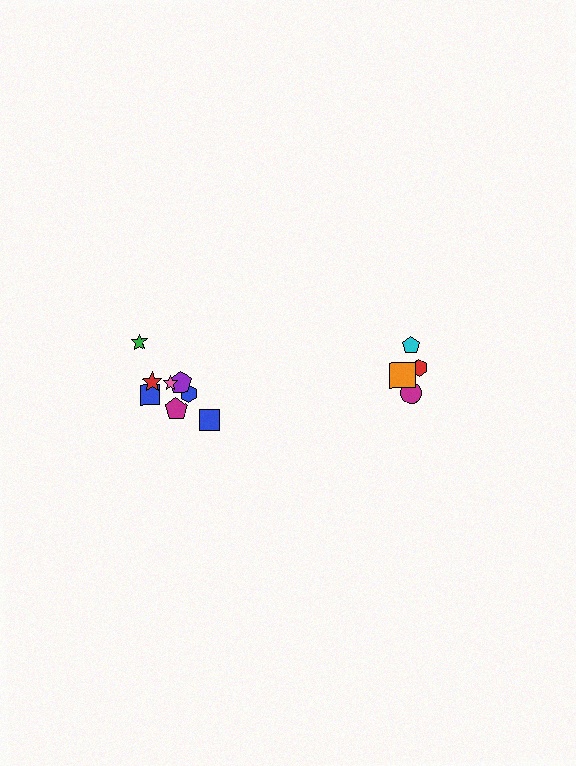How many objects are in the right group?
There are 4 objects.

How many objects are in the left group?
There are 8 objects.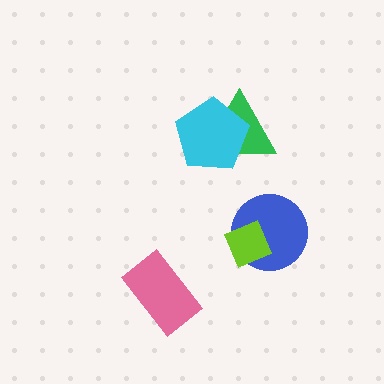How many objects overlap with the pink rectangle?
0 objects overlap with the pink rectangle.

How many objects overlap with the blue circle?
1 object overlaps with the blue circle.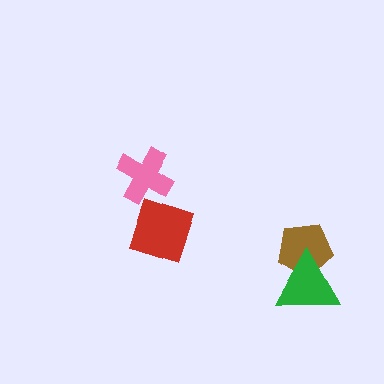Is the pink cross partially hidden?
Yes, it is partially covered by another shape.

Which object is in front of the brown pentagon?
The green triangle is in front of the brown pentagon.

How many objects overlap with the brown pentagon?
1 object overlaps with the brown pentagon.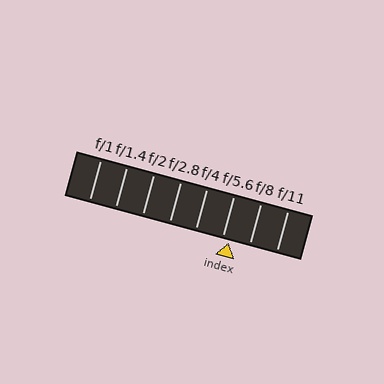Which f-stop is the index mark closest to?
The index mark is closest to f/5.6.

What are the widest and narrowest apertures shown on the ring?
The widest aperture shown is f/1 and the narrowest is f/11.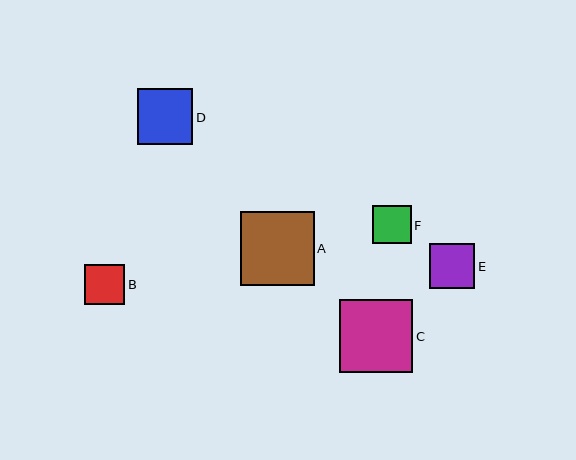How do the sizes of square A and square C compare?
Square A and square C are approximately the same size.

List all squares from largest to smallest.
From largest to smallest: A, C, D, E, B, F.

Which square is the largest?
Square A is the largest with a size of approximately 74 pixels.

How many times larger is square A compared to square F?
Square A is approximately 1.9 times the size of square F.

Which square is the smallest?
Square F is the smallest with a size of approximately 38 pixels.